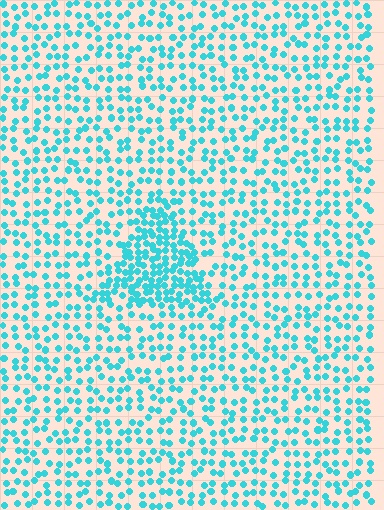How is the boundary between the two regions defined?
The boundary is defined by a change in element density (approximately 2.2x ratio). All elements are the same color, size, and shape.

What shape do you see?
I see a triangle.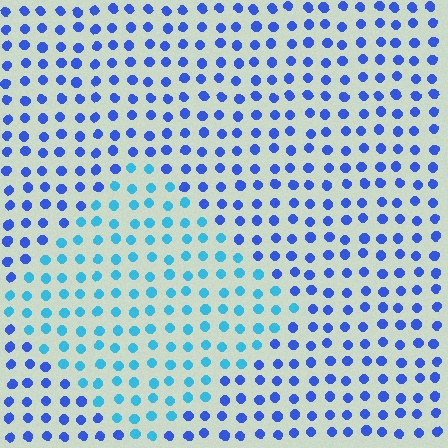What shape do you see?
I see a diamond.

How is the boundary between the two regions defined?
The boundary is defined purely by a slight shift in hue (about 35 degrees). Spacing, size, and orientation are identical on both sides.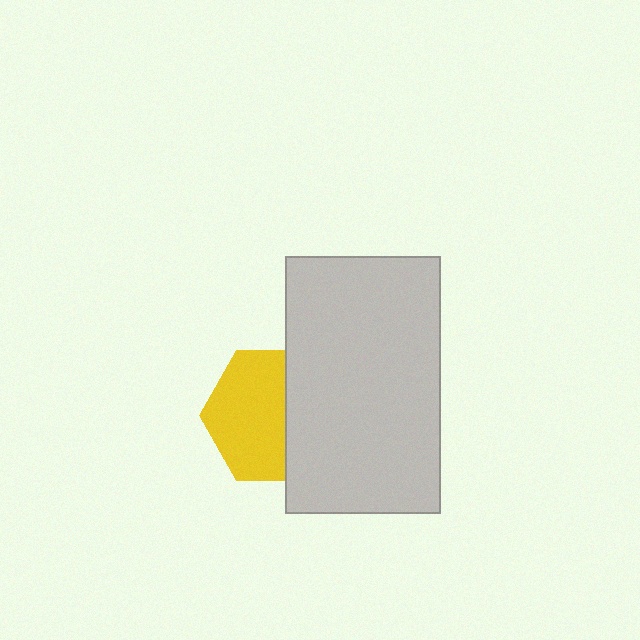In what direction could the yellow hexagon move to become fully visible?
The yellow hexagon could move left. That would shift it out from behind the light gray rectangle entirely.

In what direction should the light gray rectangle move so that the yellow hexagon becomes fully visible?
The light gray rectangle should move right. That is the shortest direction to clear the overlap and leave the yellow hexagon fully visible.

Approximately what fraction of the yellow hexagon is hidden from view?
Roughly 40% of the yellow hexagon is hidden behind the light gray rectangle.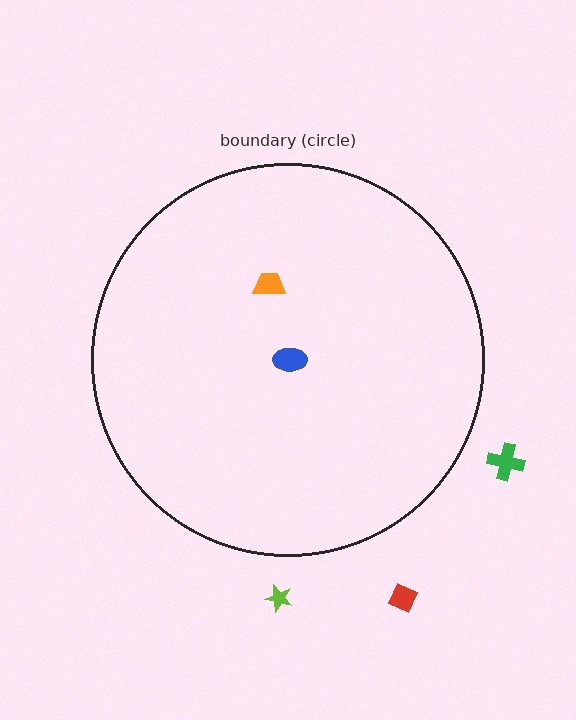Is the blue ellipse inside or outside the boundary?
Inside.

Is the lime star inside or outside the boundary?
Outside.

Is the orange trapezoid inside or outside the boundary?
Inside.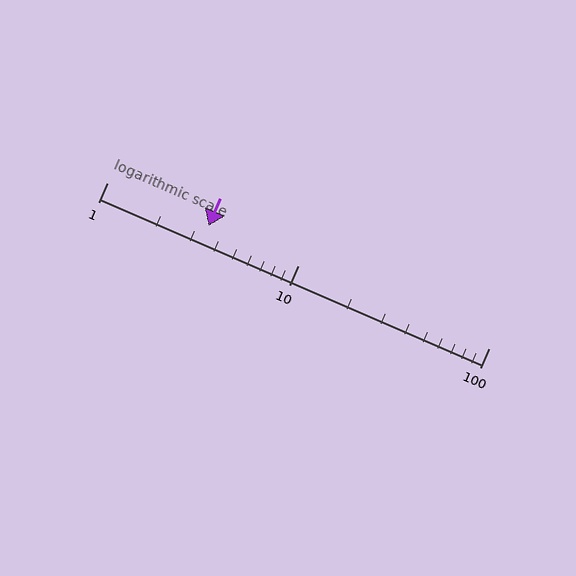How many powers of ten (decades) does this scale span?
The scale spans 2 decades, from 1 to 100.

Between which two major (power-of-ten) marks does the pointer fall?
The pointer is between 1 and 10.